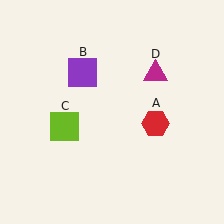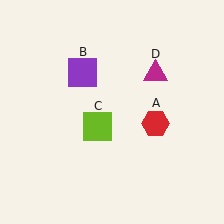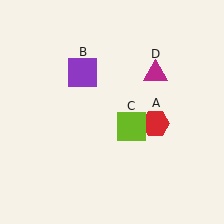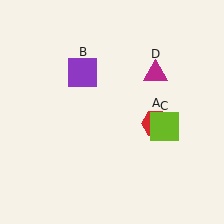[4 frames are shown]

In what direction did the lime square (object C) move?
The lime square (object C) moved right.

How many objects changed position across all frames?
1 object changed position: lime square (object C).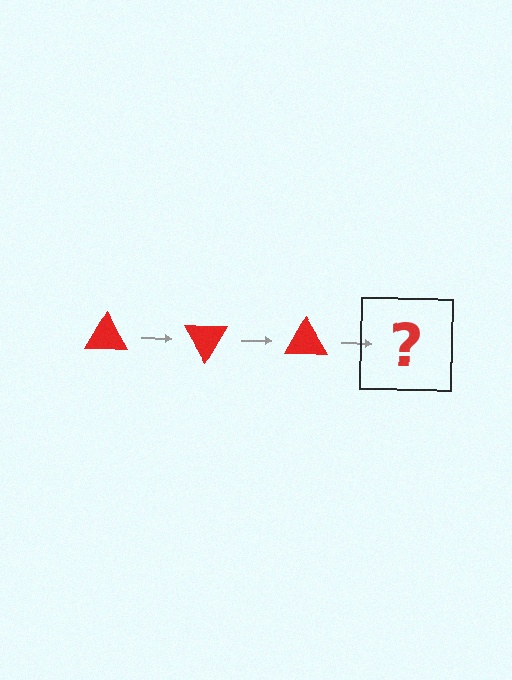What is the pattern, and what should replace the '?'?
The pattern is that the triangle rotates 60 degrees each step. The '?' should be a red triangle rotated 180 degrees.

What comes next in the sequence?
The next element should be a red triangle rotated 180 degrees.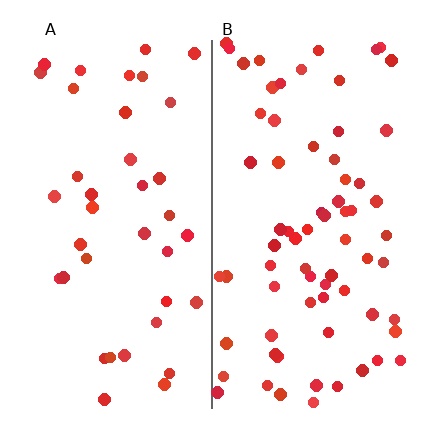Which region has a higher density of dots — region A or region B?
B (the right).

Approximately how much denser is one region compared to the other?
Approximately 1.7× — region B over region A.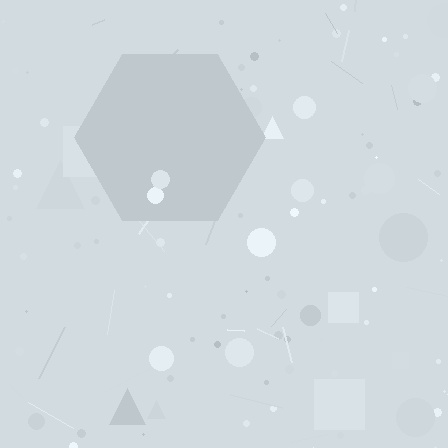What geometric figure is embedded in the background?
A hexagon is embedded in the background.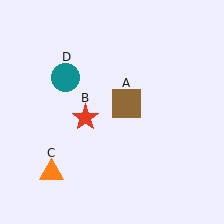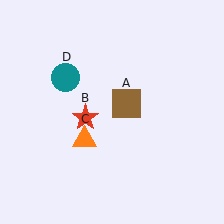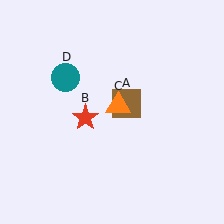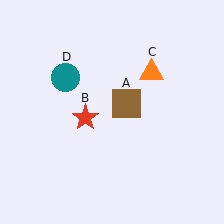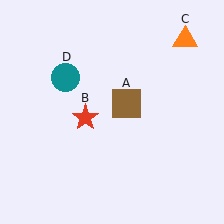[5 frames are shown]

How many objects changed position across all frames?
1 object changed position: orange triangle (object C).